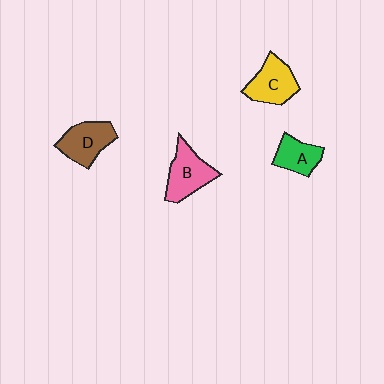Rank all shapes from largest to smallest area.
From largest to smallest: B (pink), C (yellow), D (brown), A (green).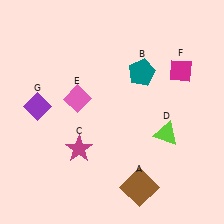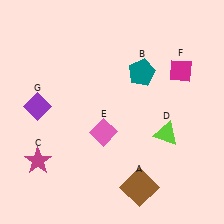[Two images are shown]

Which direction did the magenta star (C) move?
The magenta star (C) moved left.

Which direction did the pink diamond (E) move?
The pink diamond (E) moved down.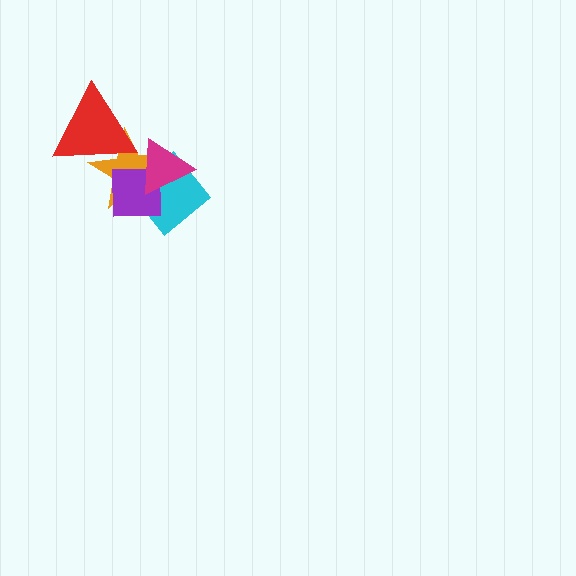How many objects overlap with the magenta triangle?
3 objects overlap with the magenta triangle.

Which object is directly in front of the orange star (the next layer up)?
The red triangle is directly in front of the orange star.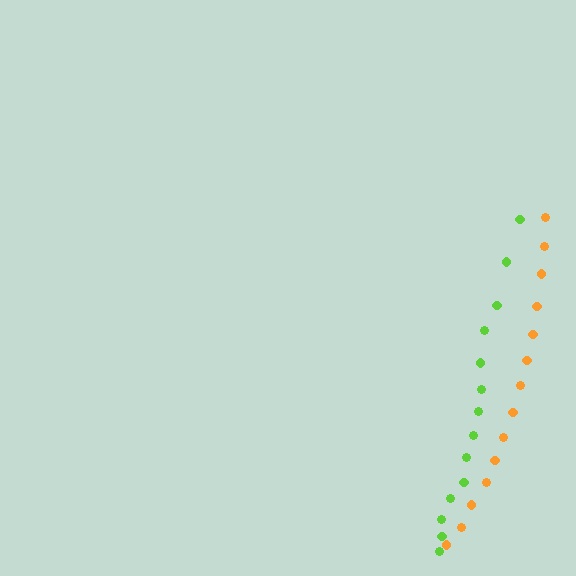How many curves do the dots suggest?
There are 2 distinct paths.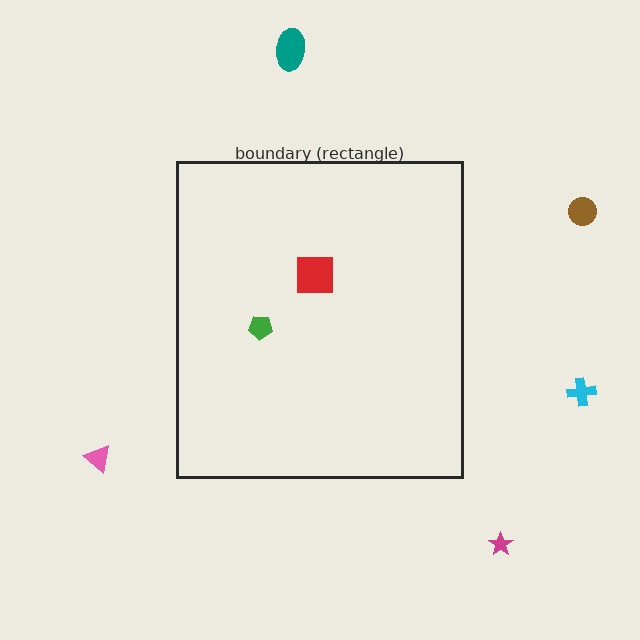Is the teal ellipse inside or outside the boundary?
Outside.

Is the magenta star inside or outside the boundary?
Outside.